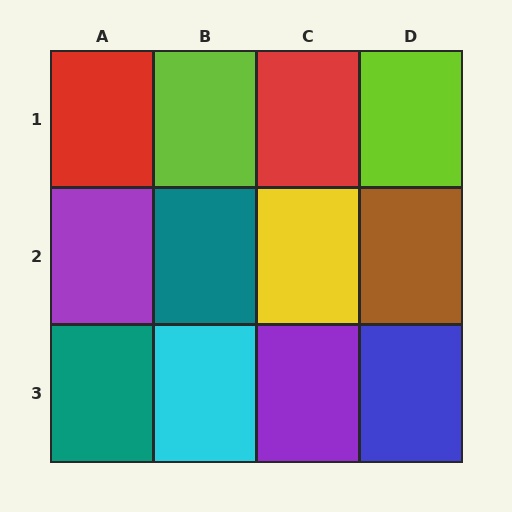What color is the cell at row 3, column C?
Purple.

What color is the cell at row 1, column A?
Red.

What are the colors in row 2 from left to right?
Purple, teal, yellow, brown.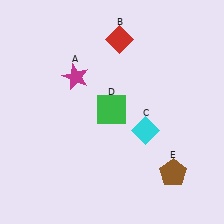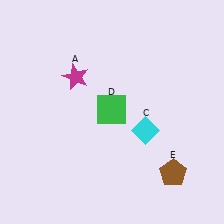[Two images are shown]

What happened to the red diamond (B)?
The red diamond (B) was removed in Image 2. It was in the top-right area of Image 1.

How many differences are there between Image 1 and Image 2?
There is 1 difference between the two images.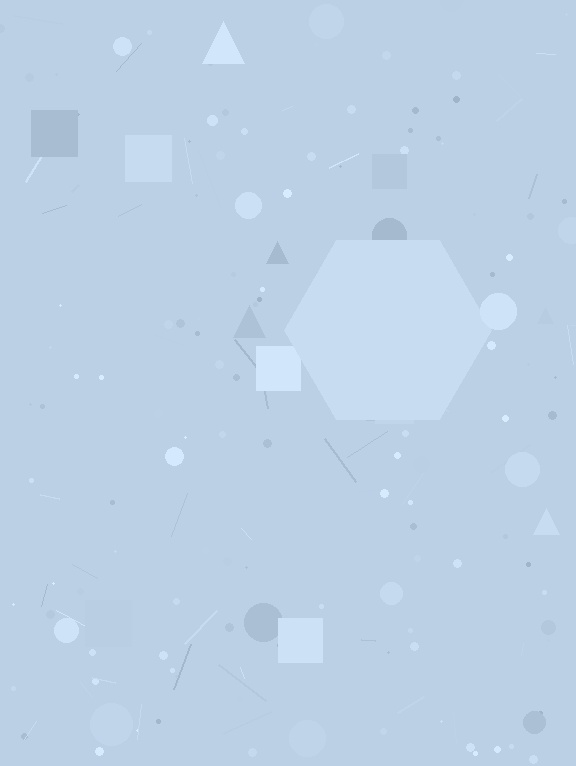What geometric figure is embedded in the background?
A hexagon is embedded in the background.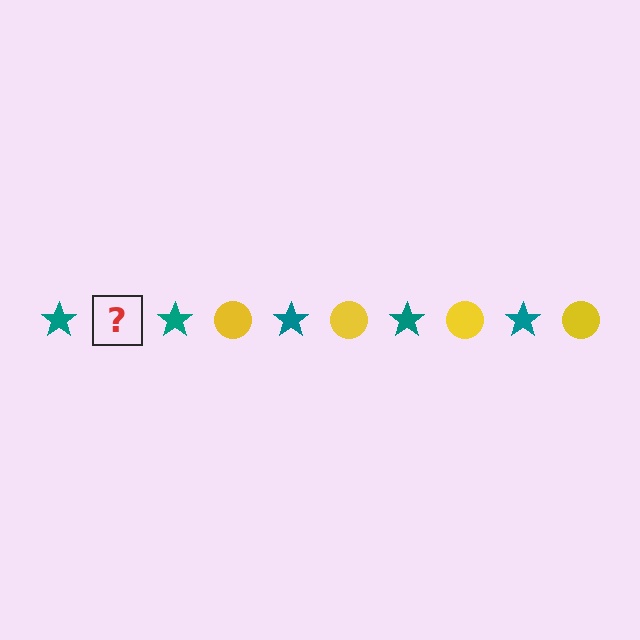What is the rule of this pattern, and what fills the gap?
The rule is that the pattern alternates between teal star and yellow circle. The gap should be filled with a yellow circle.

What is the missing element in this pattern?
The missing element is a yellow circle.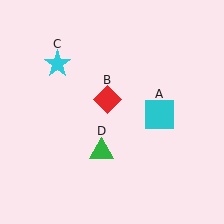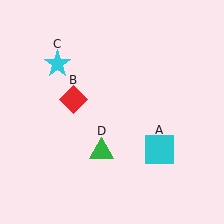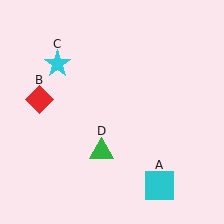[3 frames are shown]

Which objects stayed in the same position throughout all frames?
Cyan star (object C) and green triangle (object D) remained stationary.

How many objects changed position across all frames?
2 objects changed position: cyan square (object A), red diamond (object B).